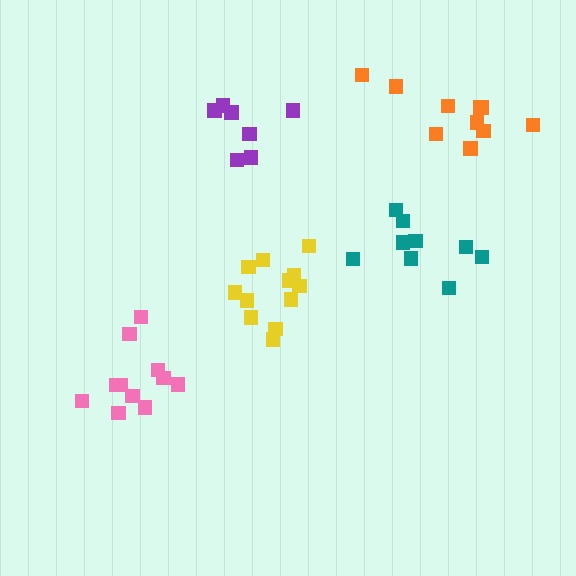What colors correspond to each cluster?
The clusters are colored: purple, pink, teal, yellow, orange.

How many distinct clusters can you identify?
There are 5 distinct clusters.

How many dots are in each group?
Group 1: 7 dots, Group 2: 12 dots, Group 3: 9 dots, Group 4: 12 dots, Group 5: 10 dots (50 total).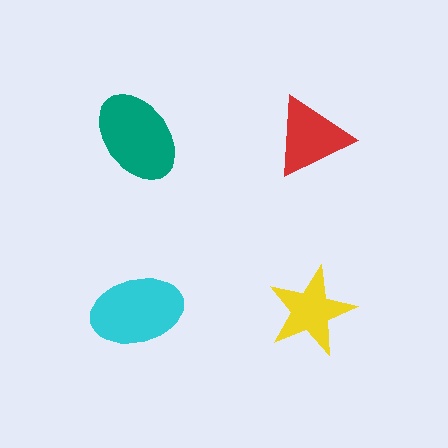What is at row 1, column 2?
A red triangle.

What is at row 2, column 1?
A cyan ellipse.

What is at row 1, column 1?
A teal ellipse.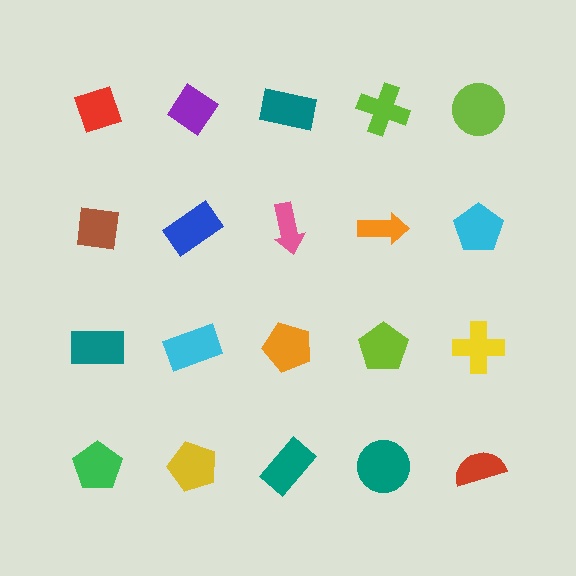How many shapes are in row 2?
5 shapes.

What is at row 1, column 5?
A lime circle.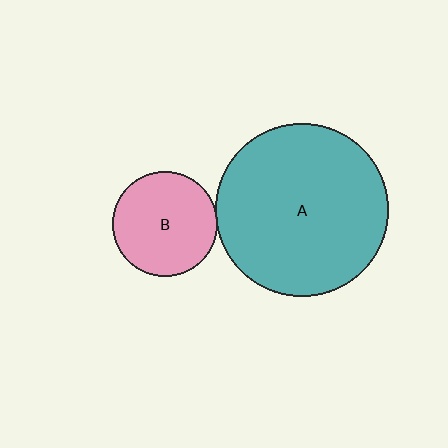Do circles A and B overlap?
Yes.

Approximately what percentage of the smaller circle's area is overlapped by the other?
Approximately 5%.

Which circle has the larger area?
Circle A (teal).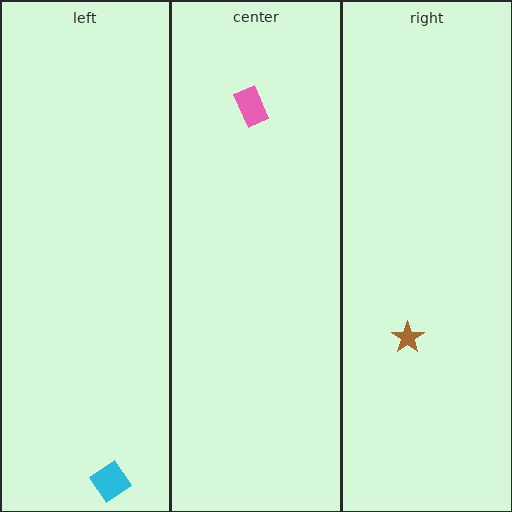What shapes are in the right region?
The brown star.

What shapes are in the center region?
The pink rectangle.